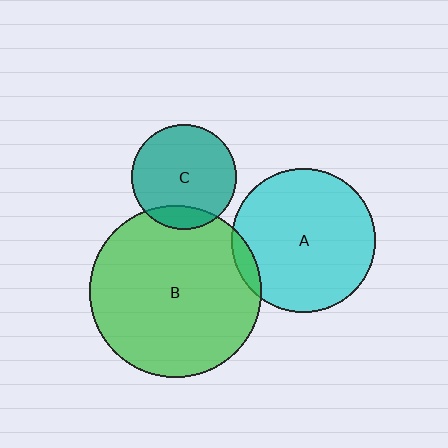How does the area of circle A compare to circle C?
Approximately 1.9 times.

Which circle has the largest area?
Circle B (green).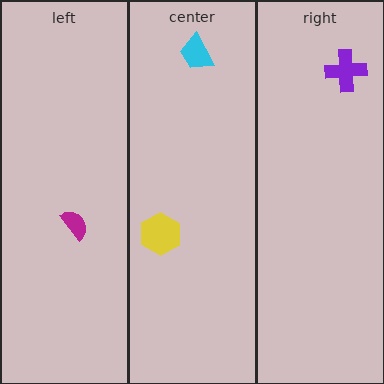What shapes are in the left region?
The magenta semicircle.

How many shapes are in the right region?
1.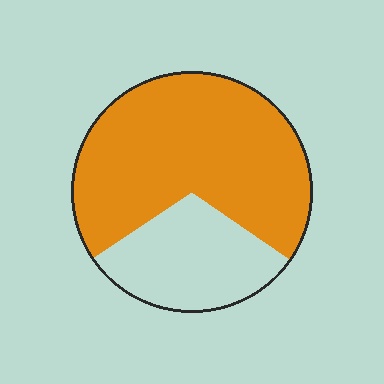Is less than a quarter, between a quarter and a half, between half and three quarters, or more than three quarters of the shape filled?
Between half and three quarters.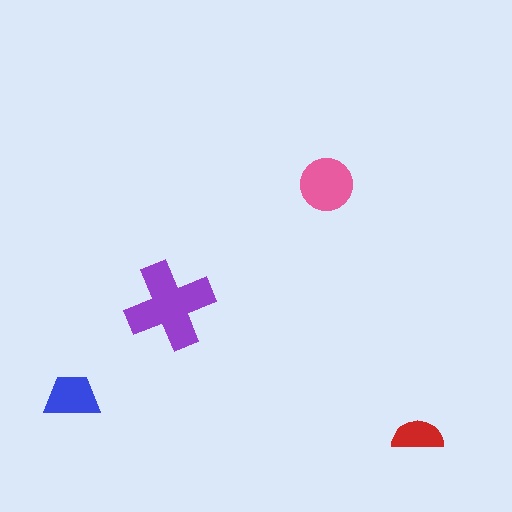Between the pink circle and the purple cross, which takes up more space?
The purple cross.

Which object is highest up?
The pink circle is topmost.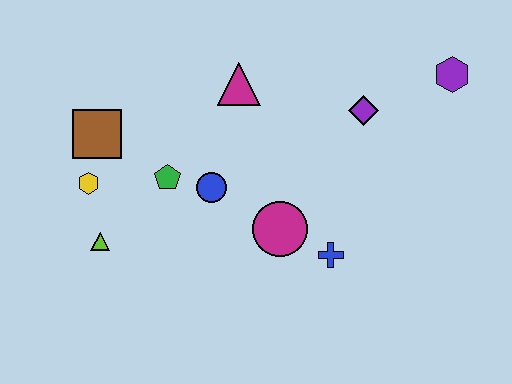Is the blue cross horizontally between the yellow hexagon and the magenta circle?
No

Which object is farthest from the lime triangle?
The purple hexagon is farthest from the lime triangle.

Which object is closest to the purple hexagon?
The purple diamond is closest to the purple hexagon.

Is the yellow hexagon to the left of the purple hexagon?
Yes